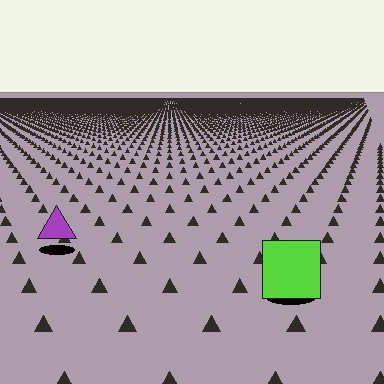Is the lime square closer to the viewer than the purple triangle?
Yes. The lime square is closer — you can tell from the texture gradient: the ground texture is coarser near it.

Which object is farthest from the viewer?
The purple triangle is farthest from the viewer. It appears smaller and the ground texture around it is denser.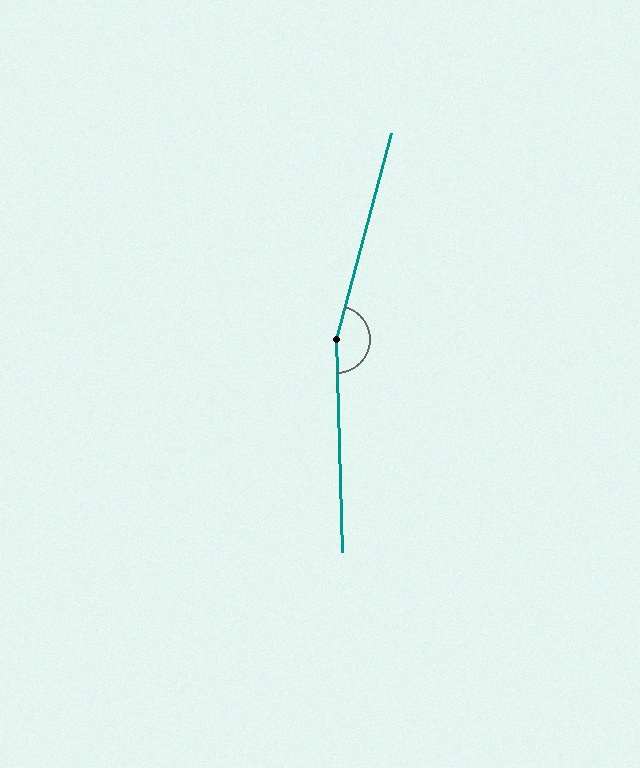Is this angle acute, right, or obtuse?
It is obtuse.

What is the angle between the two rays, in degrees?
Approximately 163 degrees.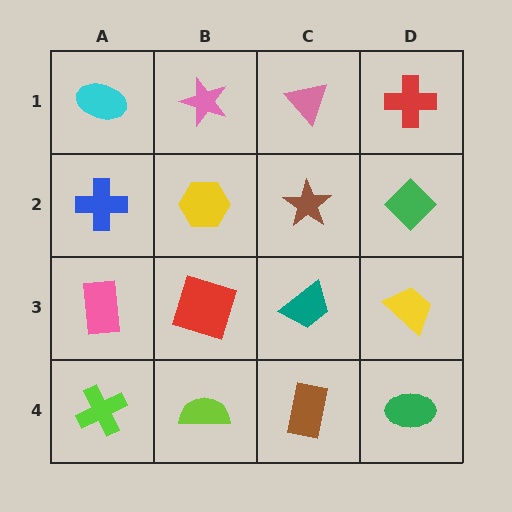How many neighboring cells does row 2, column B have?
4.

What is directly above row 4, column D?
A yellow trapezoid.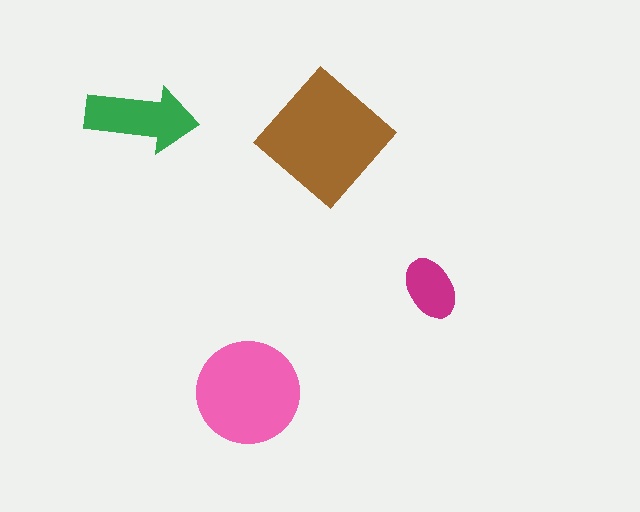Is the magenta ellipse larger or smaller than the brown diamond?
Smaller.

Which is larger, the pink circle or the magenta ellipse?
The pink circle.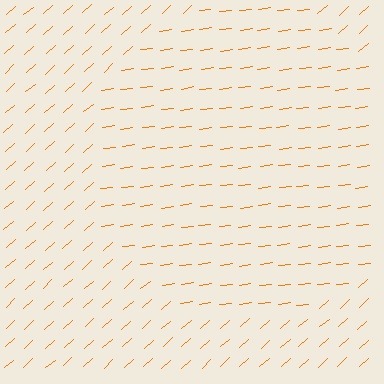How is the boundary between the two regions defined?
The boundary is defined purely by a change in line orientation (approximately 34 degrees difference). All lines are the same color and thickness.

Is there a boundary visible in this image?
Yes, there is a texture boundary formed by a change in line orientation.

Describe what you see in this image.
The image is filled with small orange line segments. A circle region in the image has lines oriented differently from the surrounding lines, creating a visible texture boundary.